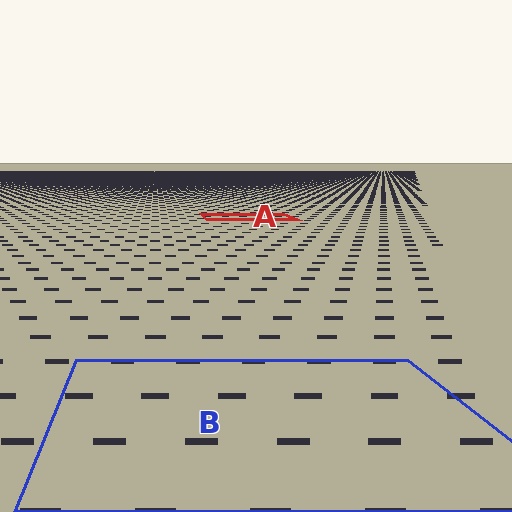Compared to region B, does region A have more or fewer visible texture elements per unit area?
Region A has more texture elements per unit area — they are packed more densely because it is farther away.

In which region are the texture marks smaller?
The texture marks are smaller in region A, because it is farther away.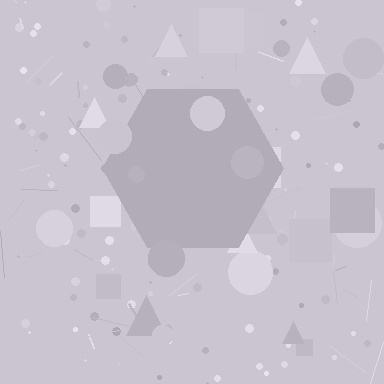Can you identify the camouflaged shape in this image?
The camouflaged shape is a hexagon.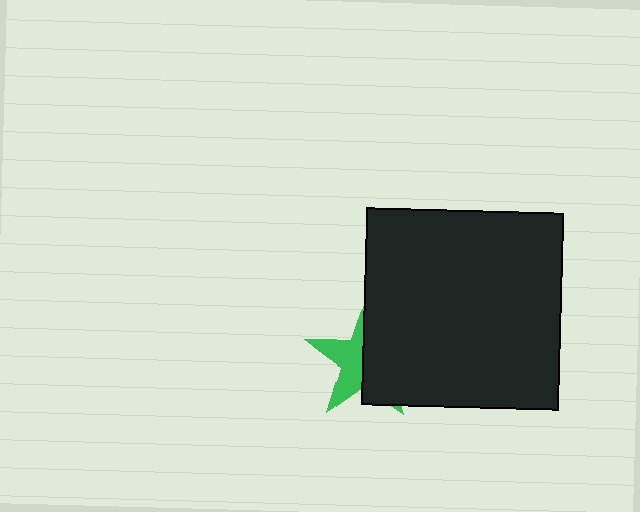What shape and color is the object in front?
The object in front is a black square.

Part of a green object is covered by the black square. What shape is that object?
It is a star.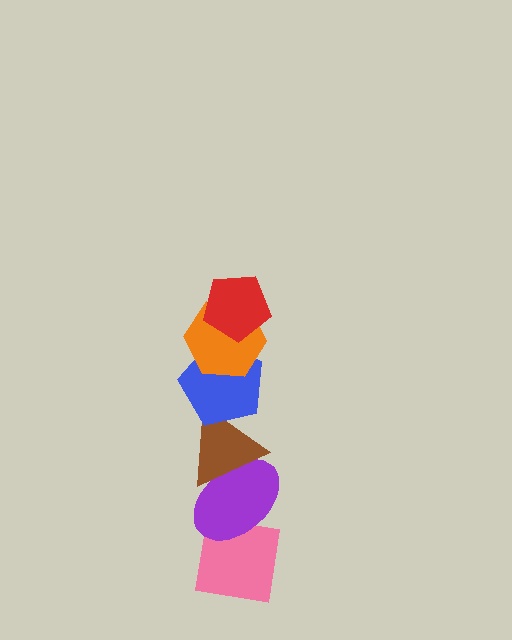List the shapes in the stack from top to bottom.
From top to bottom: the red pentagon, the orange hexagon, the blue pentagon, the brown triangle, the purple ellipse, the pink square.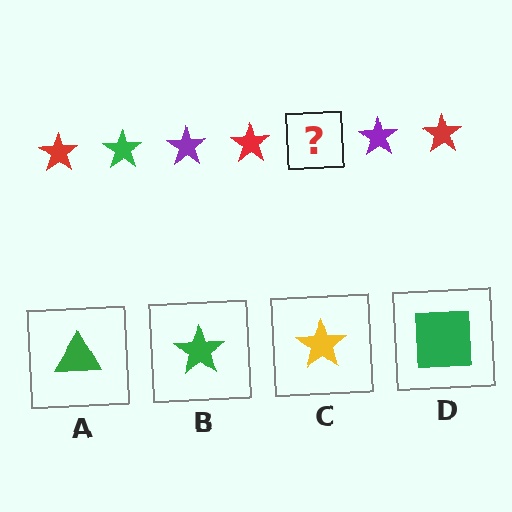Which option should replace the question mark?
Option B.